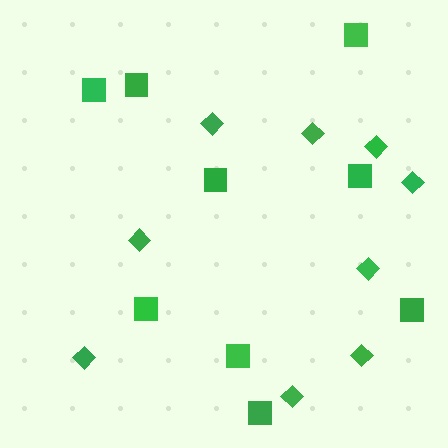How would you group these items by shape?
There are 2 groups: one group of diamonds (9) and one group of squares (9).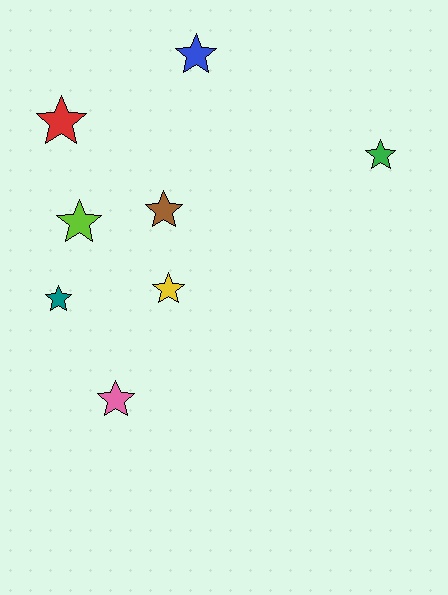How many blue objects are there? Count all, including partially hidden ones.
There is 1 blue object.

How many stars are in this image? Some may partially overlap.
There are 8 stars.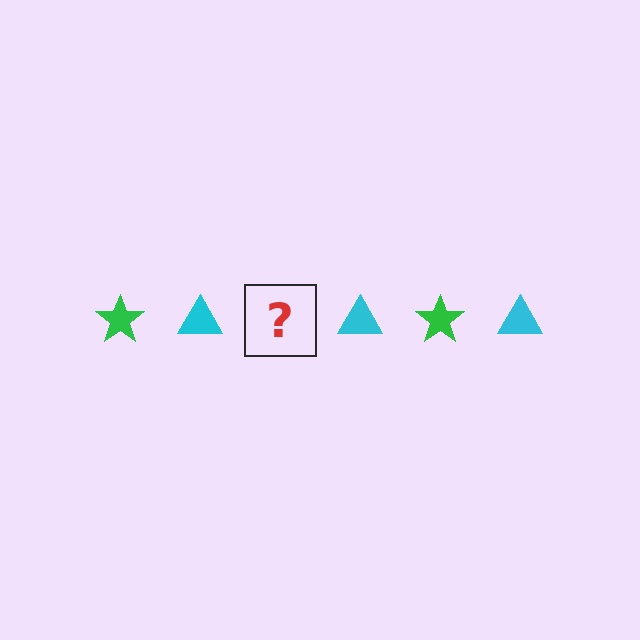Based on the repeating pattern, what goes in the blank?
The blank should be a green star.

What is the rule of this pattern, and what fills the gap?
The rule is that the pattern alternates between green star and cyan triangle. The gap should be filled with a green star.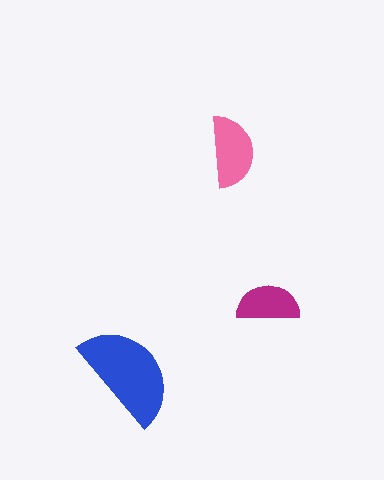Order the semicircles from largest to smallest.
the blue one, the pink one, the magenta one.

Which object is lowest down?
The blue semicircle is bottommost.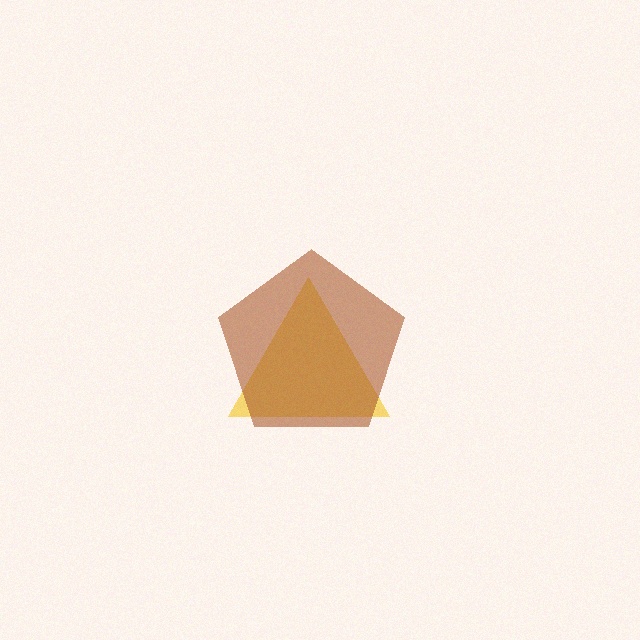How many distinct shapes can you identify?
There are 2 distinct shapes: a yellow triangle, a brown pentagon.